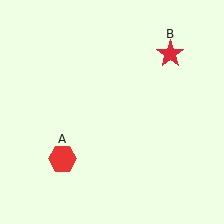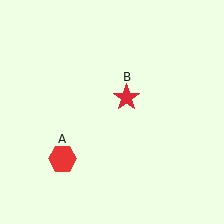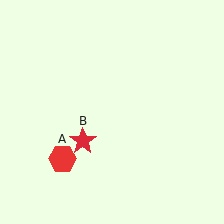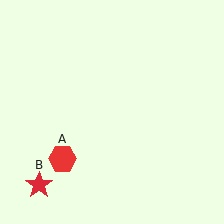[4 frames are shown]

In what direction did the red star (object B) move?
The red star (object B) moved down and to the left.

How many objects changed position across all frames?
1 object changed position: red star (object B).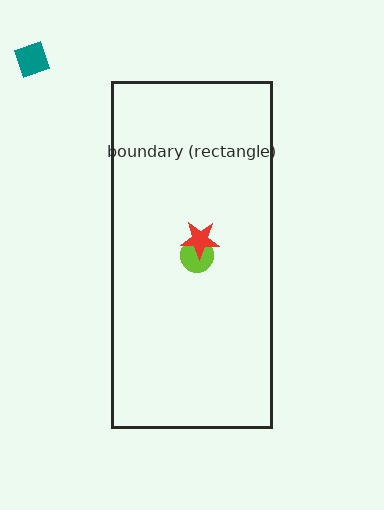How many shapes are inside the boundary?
2 inside, 1 outside.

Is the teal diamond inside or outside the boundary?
Outside.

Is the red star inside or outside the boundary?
Inside.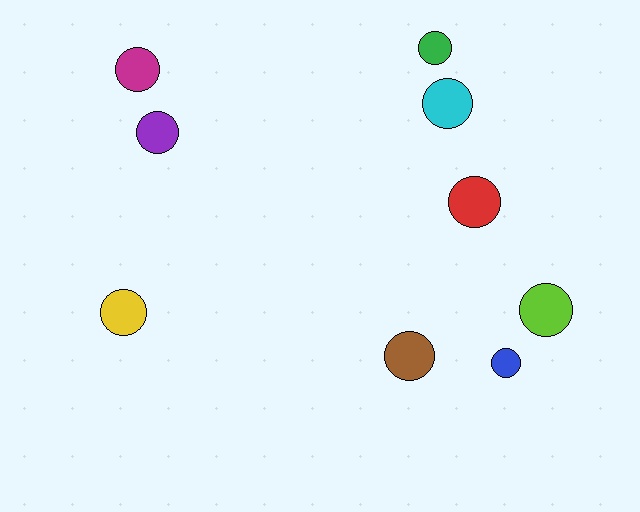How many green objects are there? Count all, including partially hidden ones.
There is 1 green object.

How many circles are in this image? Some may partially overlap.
There are 9 circles.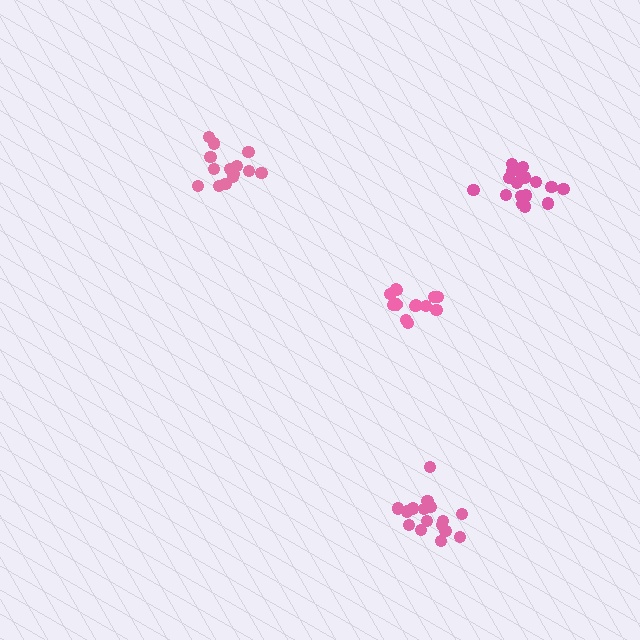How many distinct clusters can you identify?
There are 4 distinct clusters.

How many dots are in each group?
Group 1: 13 dots, Group 2: 14 dots, Group 3: 16 dots, Group 4: 17 dots (60 total).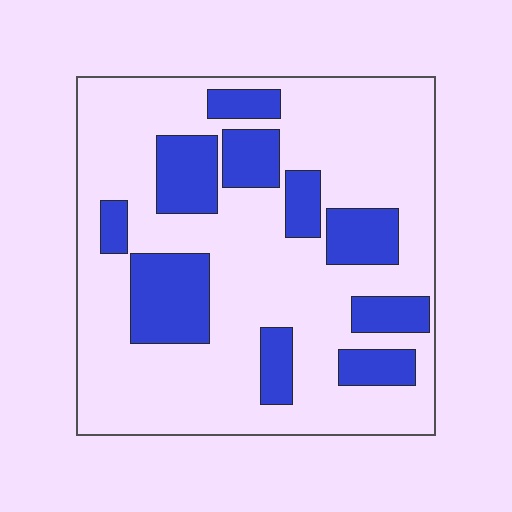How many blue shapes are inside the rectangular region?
10.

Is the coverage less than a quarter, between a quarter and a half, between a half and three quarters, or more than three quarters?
Between a quarter and a half.